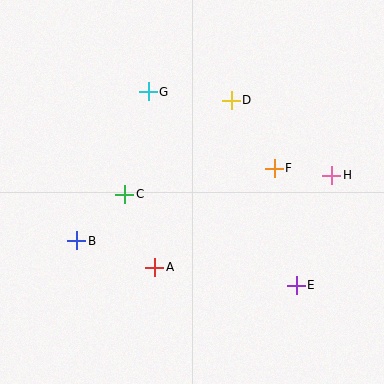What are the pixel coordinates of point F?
Point F is at (274, 168).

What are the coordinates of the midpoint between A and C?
The midpoint between A and C is at (140, 231).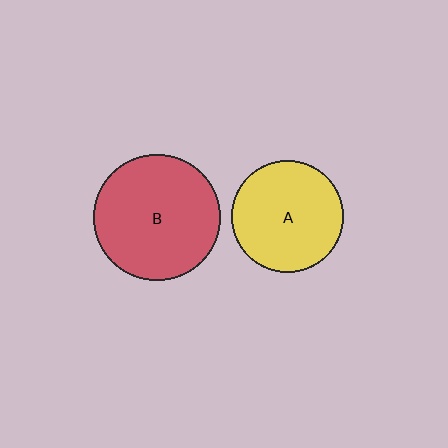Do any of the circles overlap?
No, none of the circles overlap.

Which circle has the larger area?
Circle B (red).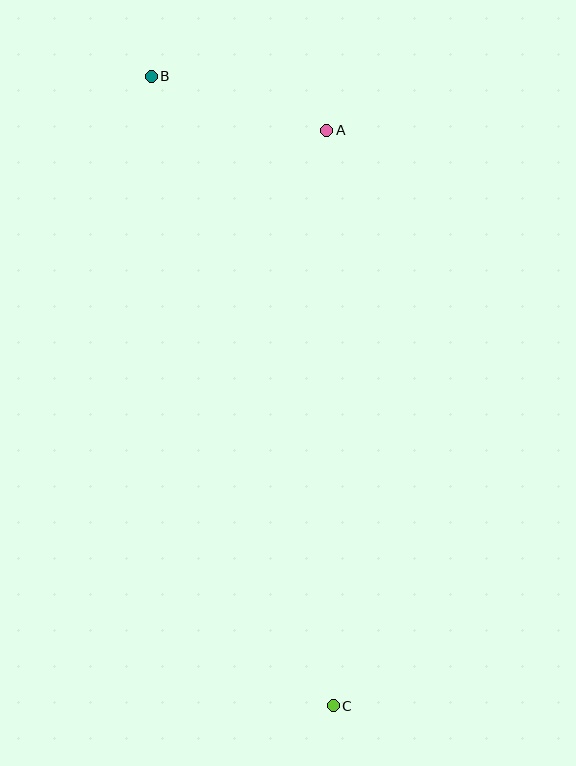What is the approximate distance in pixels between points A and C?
The distance between A and C is approximately 575 pixels.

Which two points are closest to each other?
Points A and B are closest to each other.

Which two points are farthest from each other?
Points B and C are farthest from each other.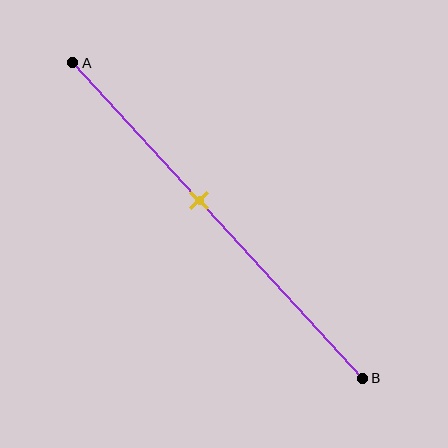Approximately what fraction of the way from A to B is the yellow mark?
The yellow mark is approximately 45% of the way from A to B.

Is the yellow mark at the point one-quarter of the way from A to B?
No, the mark is at about 45% from A, not at the 25% one-quarter point.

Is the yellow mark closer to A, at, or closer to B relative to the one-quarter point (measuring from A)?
The yellow mark is closer to point B than the one-quarter point of segment AB.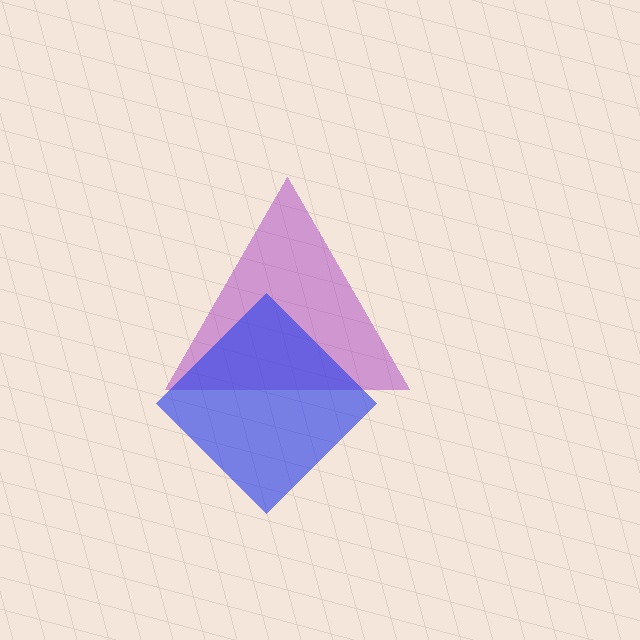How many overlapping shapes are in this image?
There are 2 overlapping shapes in the image.